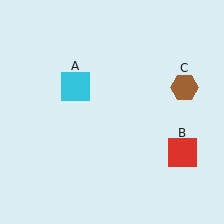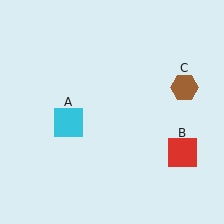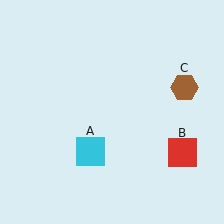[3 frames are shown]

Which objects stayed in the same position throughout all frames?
Red square (object B) and brown hexagon (object C) remained stationary.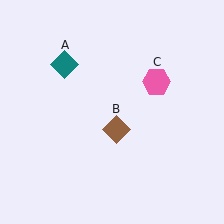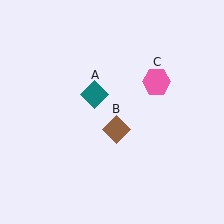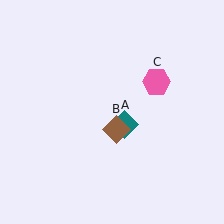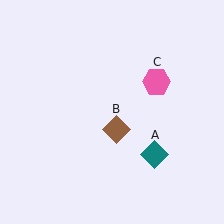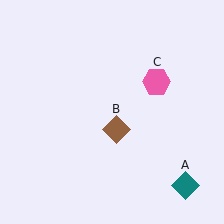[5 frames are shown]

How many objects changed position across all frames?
1 object changed position: teal diamond (object A).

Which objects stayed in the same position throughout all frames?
Brown diamond (object B) and pink hexagon (object C) remained stationary.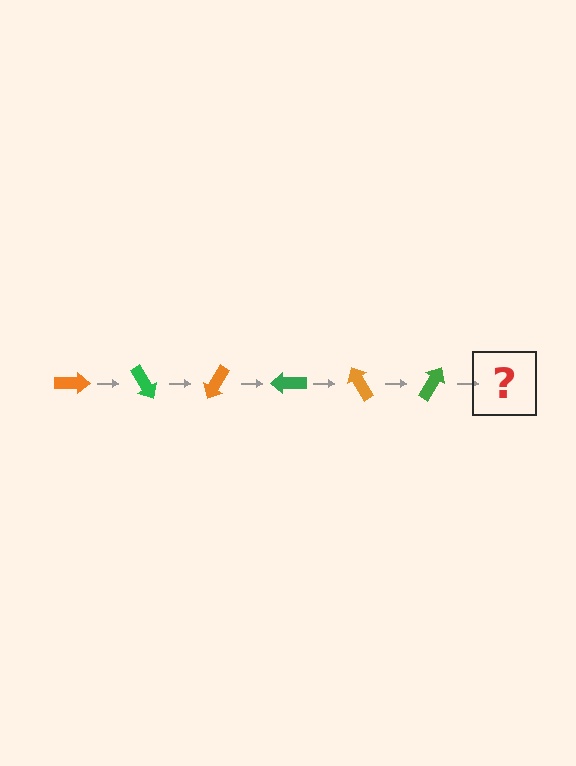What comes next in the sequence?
The next element should be an orange arrow, rotated 360 degrees from the start.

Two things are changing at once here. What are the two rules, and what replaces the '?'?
The two rules are that it rotates 60 degrees each step and the color cycles through orange and green. The '?' should be an orange arrow, rotated 360 degrees from the start.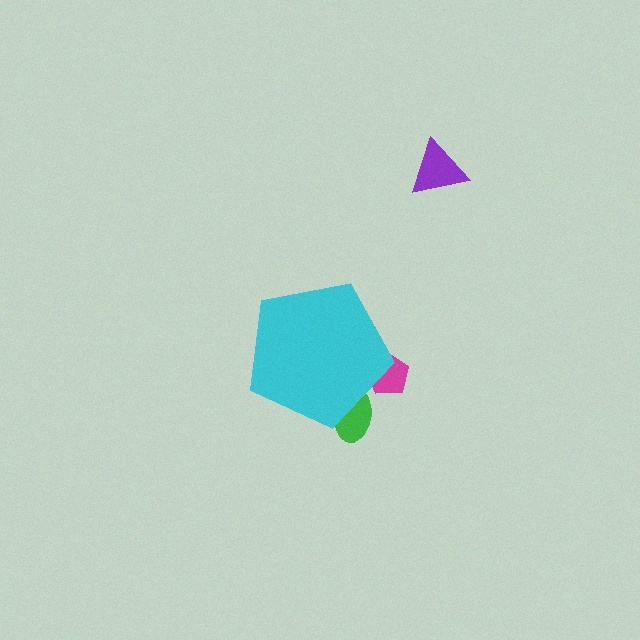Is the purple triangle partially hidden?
No, the purple triangle is fully visible.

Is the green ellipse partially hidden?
Yes, the green ellipse is partially hidden behind the cyan pentagon.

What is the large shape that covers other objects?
A cyan pentagon.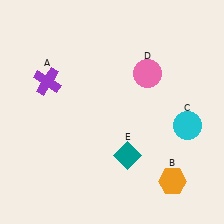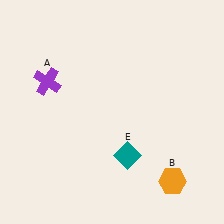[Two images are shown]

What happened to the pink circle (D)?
The pink circle (D) was removed in Image 2. It was in the top-right area of Image 1.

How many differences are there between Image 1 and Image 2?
There are 2 differences between the two images.